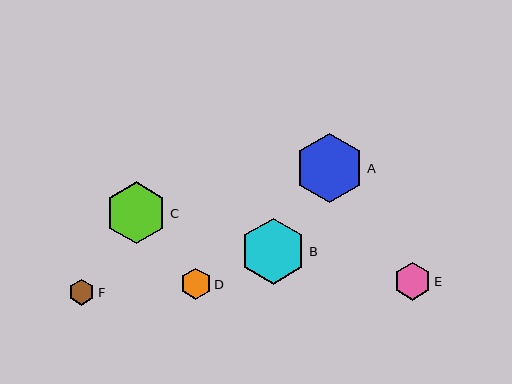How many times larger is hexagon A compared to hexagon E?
Hexagon A is approximately 1.8 times the size of hexagon E.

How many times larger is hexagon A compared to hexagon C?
Hexagon A is approximately 1.1 times the size of hexagon C.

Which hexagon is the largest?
Hexagon A is the largest with a size of approximately 69 pixels.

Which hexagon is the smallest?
Hexagon F is the smallest with a size of approximately 26 pixels.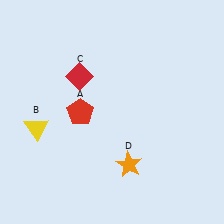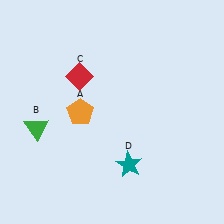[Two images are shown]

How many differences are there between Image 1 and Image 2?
There are 3 differences between the two images.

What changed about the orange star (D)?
In Image 1, D is orange. In Image 2, it changed to teal.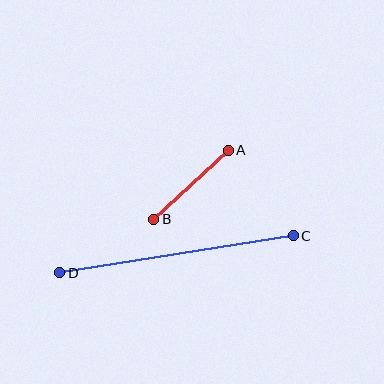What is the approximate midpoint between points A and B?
The midpoint is at approximately (191, 185) pixels.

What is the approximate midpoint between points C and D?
The midpoint is at approximately (177, 254) pixels.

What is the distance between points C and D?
The distance is approximately 236 pixels.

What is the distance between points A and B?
The distance is approximately 101 pixels.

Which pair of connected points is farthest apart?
Points C and D are farthest apart.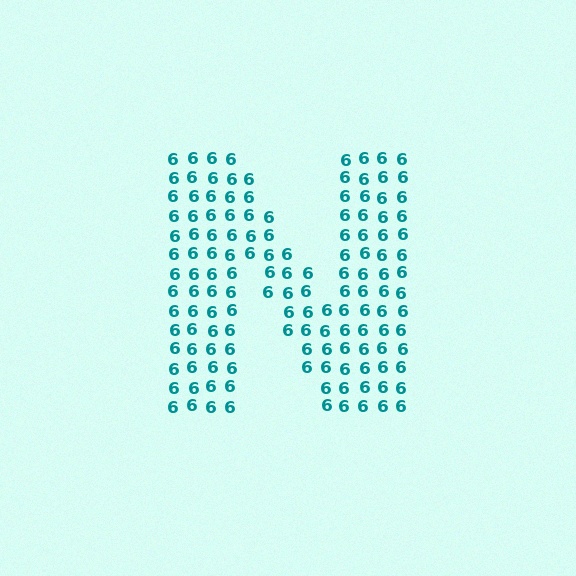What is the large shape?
The large shape is the letter N.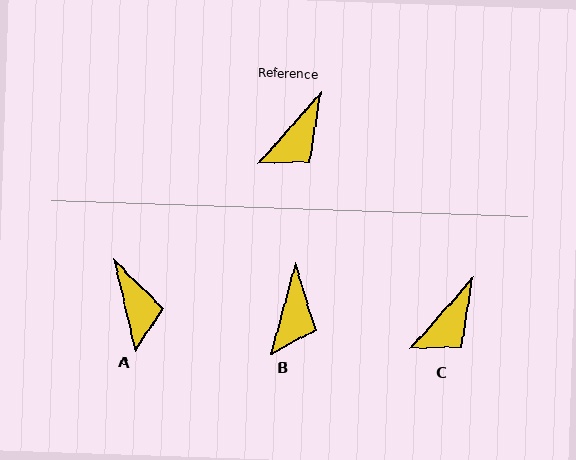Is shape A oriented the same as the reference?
No, it is off by about 55 degrees.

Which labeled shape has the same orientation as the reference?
C.